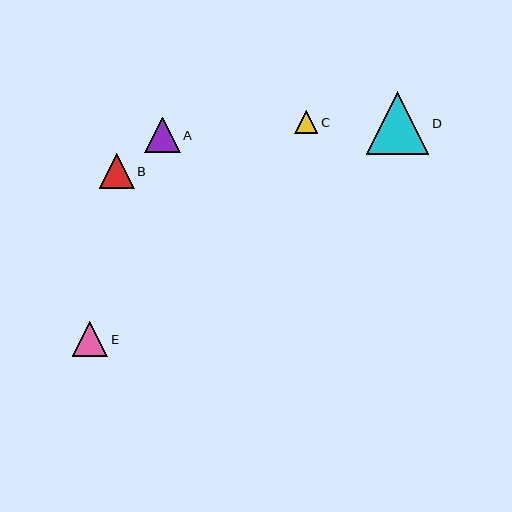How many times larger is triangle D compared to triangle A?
Triangle D is approximately 1.8 times the size of triangle A.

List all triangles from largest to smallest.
From largest to smallest: D, E, A, B, C.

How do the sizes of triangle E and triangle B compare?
Triangle E and triangle B are approximately the same size.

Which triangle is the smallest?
Triangle C is the smallest with a size of approximately 23 pixels.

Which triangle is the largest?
Triangle D is the largest with a size of approximately 63 pixels.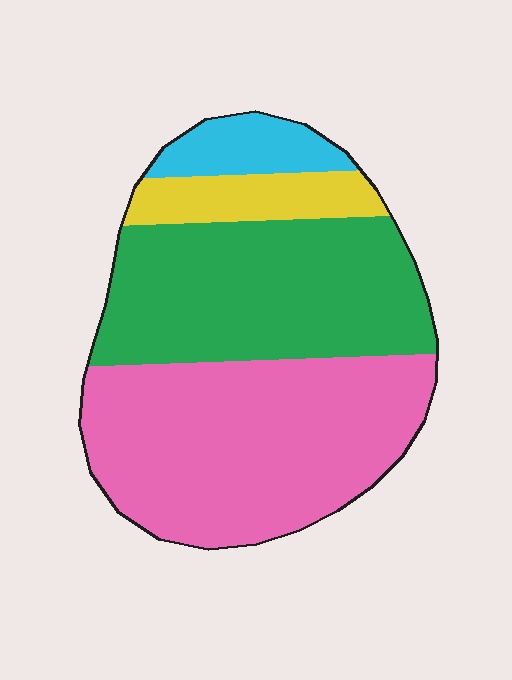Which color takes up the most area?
Pink, at roughly 45%.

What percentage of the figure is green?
Green takes up about three eighths (3/8) of the figure.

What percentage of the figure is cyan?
Cyan covers 8% of the figure.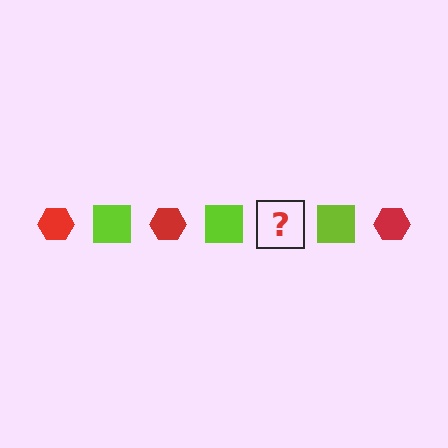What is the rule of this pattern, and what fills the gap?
The rule is that the pattern alternates between red hexagon and lime square. The gap should be filled with a red hexagon.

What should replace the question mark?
The question mark should be replaced with a red hexagon.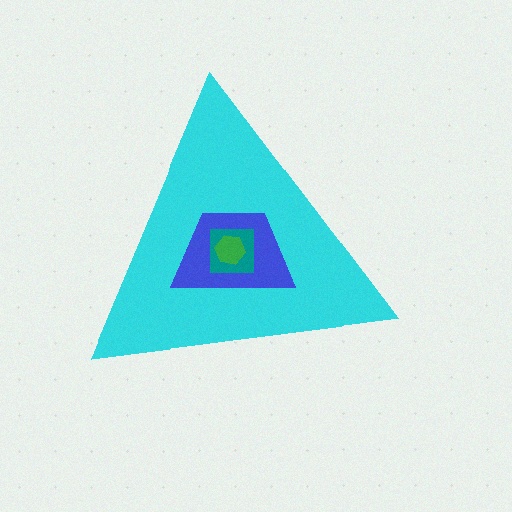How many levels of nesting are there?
4.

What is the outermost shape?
The cyan triangle.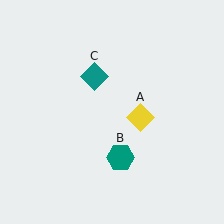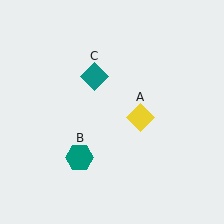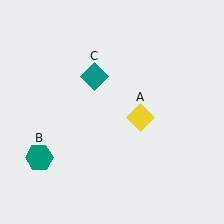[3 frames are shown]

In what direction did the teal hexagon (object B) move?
The teal hexagon (object B) moved left.